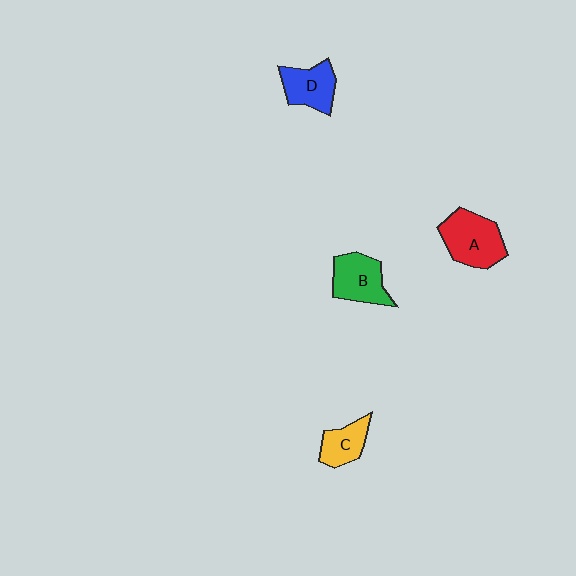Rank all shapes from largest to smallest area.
From largest to smallest: A (red), B (green), D (blue), C (yellow).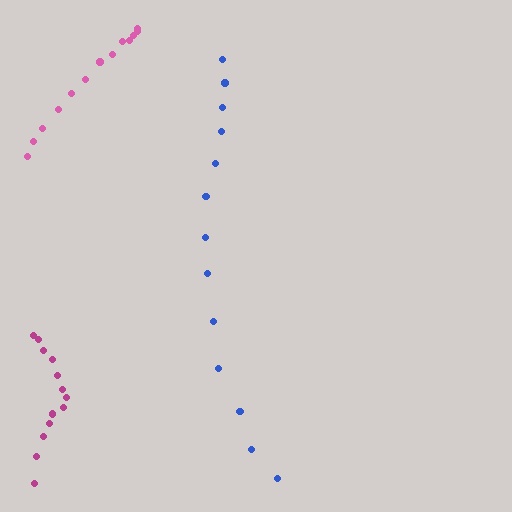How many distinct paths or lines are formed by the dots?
There are 3 distinct paths.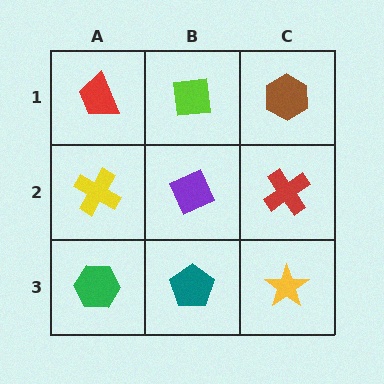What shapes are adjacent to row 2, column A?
A red trapezoid (row 1, column A), a green hexagon (row 3, column A), a purple diamond (row 2, column B).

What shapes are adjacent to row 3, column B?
A purple diamond (row 2, column B), a green hexagon (row 3, column A), a yellow star (row 3, column C).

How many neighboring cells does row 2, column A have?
3.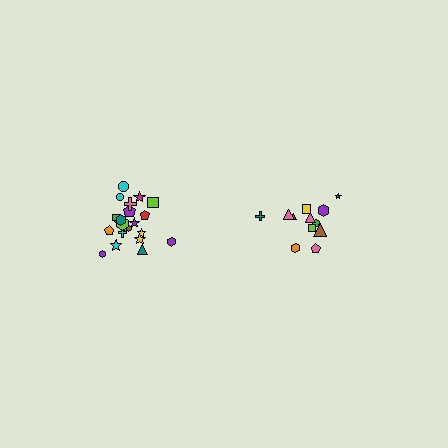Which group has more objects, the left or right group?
The left group.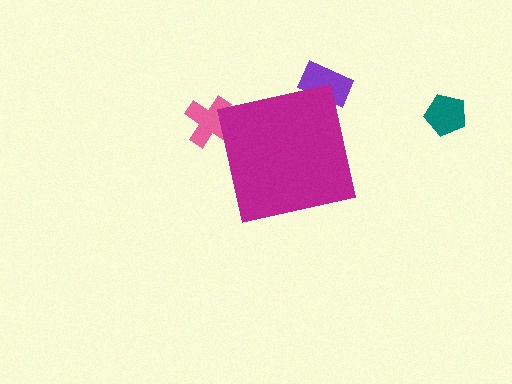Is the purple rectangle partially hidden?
Yes, the purple rectangle is partially hidden behind the magenta square.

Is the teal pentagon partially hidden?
No, the teal pentagon is fully visible.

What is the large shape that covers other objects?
A magenta square.